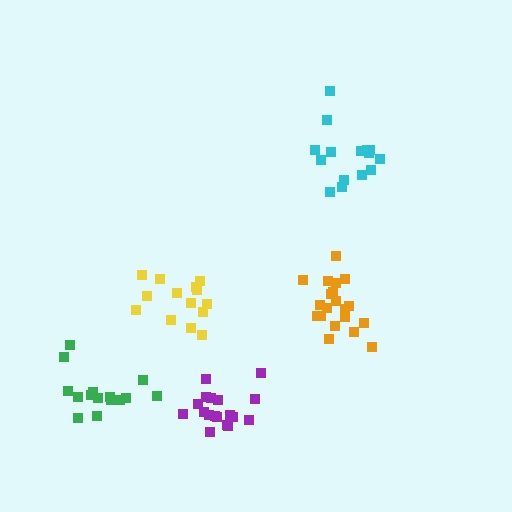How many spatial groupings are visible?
There are 5 spatial groupings.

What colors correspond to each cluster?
The clusters are colored: yellow, orange, purple, cyan, green.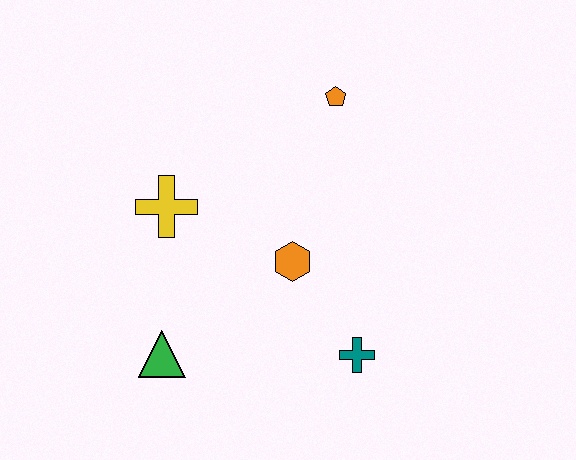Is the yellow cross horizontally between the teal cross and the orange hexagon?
No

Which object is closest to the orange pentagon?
The orange hexagon is closest to the orange pentagon.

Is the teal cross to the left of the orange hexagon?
No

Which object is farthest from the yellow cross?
The teal cross is farthest from the yellow cross.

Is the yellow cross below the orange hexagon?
No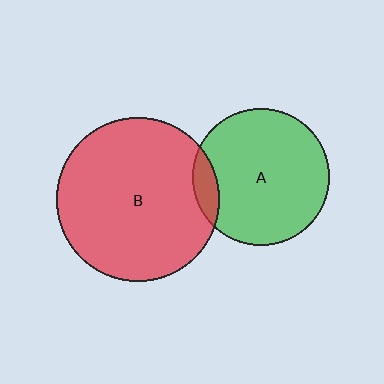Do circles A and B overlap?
Yes.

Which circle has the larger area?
Circle B (red).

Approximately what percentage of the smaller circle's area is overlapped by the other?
Approximately 10%.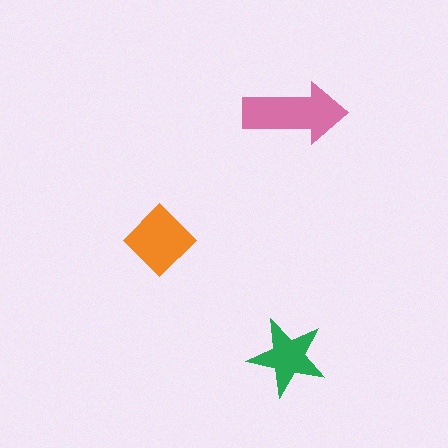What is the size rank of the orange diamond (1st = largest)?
2nd.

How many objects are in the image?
There are 3 objects in the image.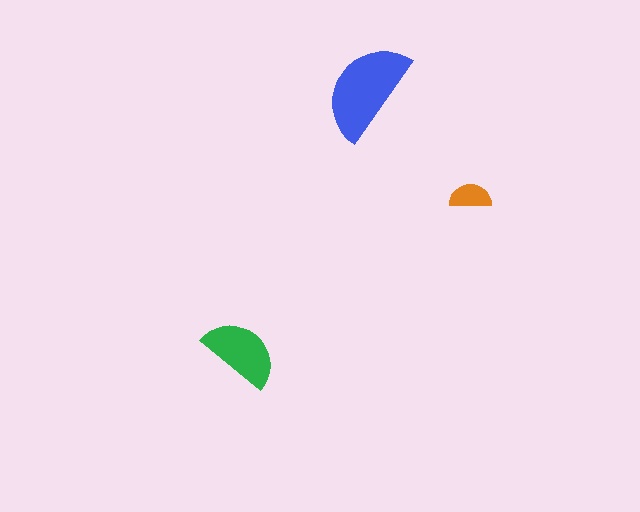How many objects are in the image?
There are 3 objects in the image.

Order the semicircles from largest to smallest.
the blue one, the green one, the orange one.